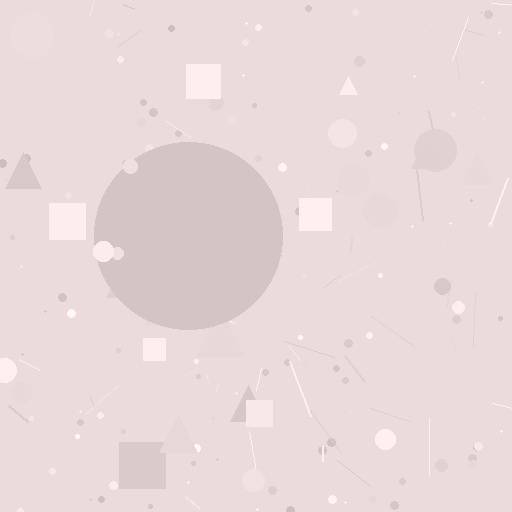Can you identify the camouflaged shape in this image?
The camouflaged shape is a circle.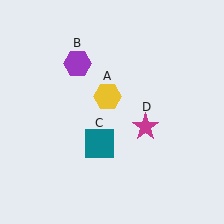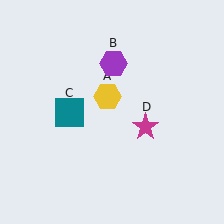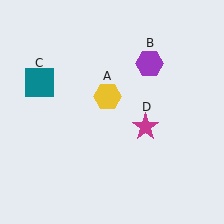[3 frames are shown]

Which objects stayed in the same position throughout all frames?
Yellow hexagon (object A) and magenta star (object D) remained stationary.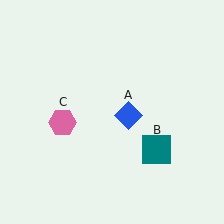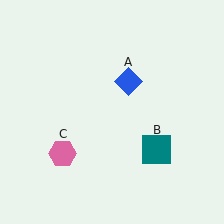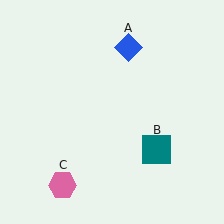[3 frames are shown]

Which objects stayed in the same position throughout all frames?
Teal square (object B) remained stationary.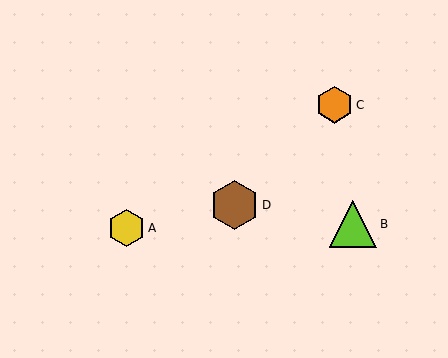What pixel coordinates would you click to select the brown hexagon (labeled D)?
Click at (235, 205) to select the brown hexagon D.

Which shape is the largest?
The brown hexagon (labeled D) is the largest.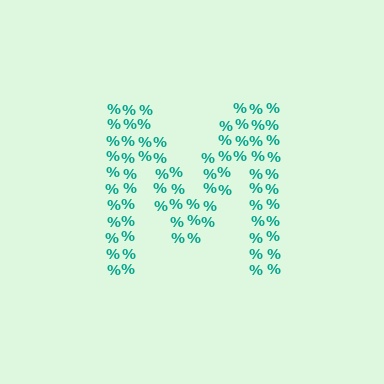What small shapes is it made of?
It is made of small percent signs.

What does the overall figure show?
The overall figure shows the letter M.